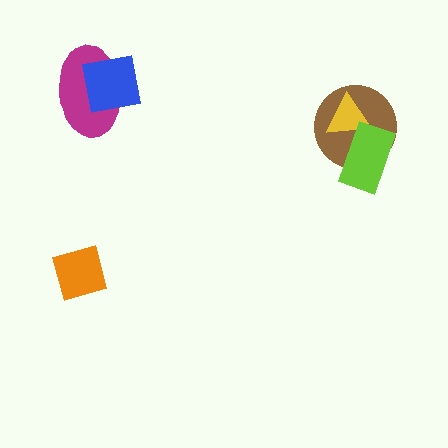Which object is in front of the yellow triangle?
The lime rectangle is in front of the yellow triangle.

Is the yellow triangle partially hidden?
Yes, it is partially covered by another shape.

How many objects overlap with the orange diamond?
0 objects overlap with the orange diamond.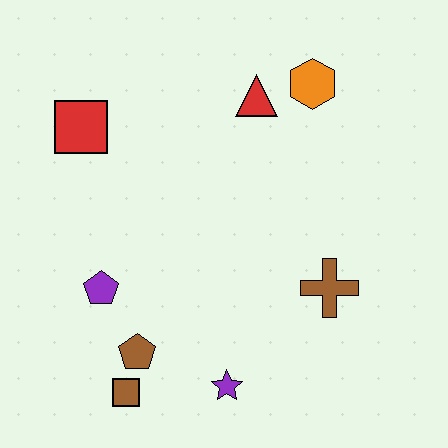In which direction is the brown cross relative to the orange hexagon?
The brown cross is below the orange hexagon.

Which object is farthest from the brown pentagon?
The orange hexagon is farthest from the brown pentagon.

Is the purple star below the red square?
Yes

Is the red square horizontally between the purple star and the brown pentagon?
No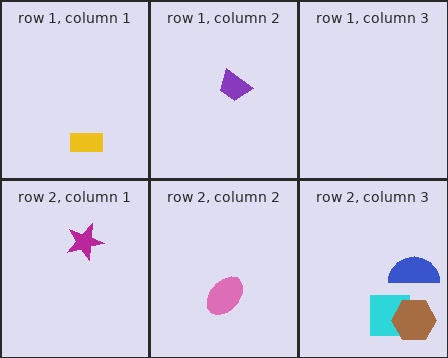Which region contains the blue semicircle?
The row 2, column 3 region.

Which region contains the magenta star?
The row 2, column 1 region.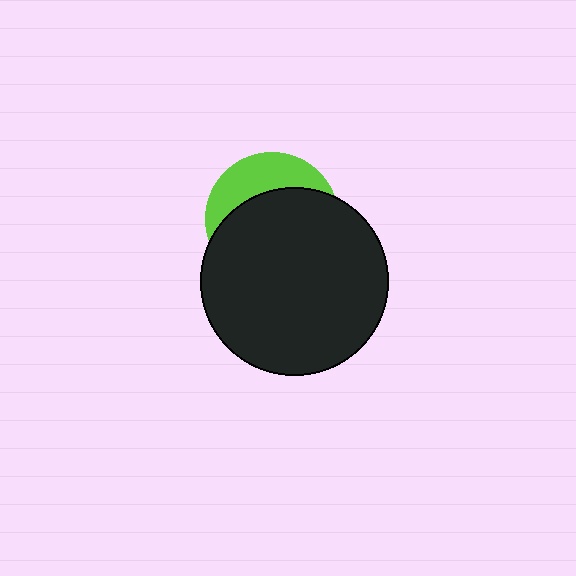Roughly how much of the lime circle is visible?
A small part of it is visible (roughly 32%).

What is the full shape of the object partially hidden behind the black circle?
The partially hidden object is a lime circle.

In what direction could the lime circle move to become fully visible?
The lime circle could move up. That would shift it out from behind the black circle entirely.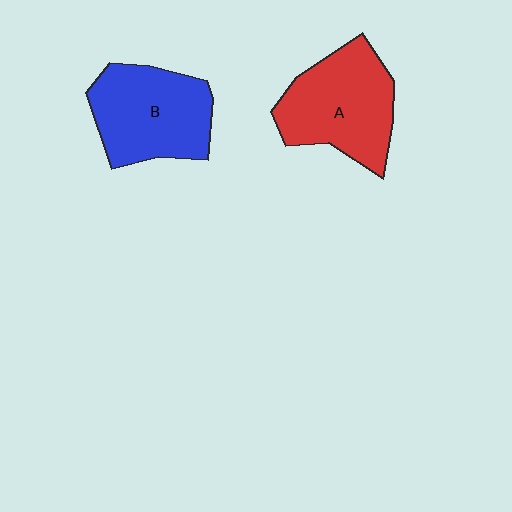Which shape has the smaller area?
Shape B (blue).